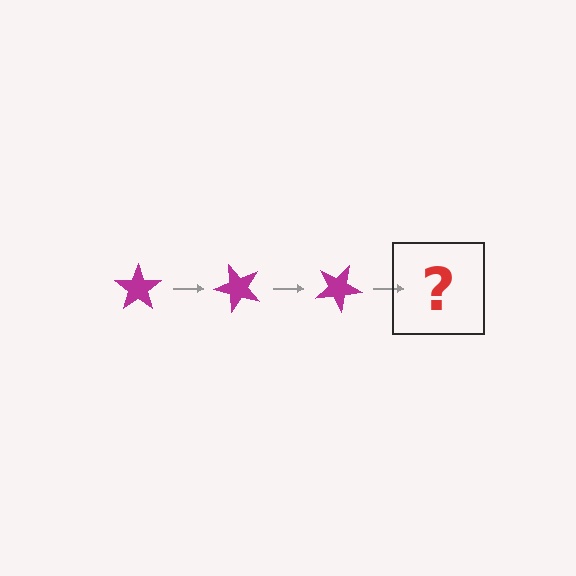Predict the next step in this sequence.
The next step is a magenta star rotated 150 degrees.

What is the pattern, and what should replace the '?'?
The pattern is that the star rotates 50 degrees each step. The '?' should be a magenta star rotated 150 degrees.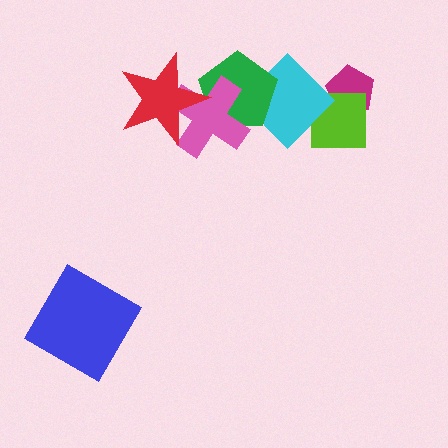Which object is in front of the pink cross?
The red star is in front of the pink cross.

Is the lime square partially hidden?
Yes, it is partially covered by another shape.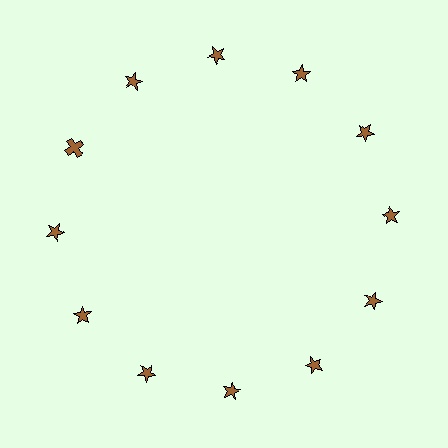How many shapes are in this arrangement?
There are 12 shapes arranged in a ring pattern.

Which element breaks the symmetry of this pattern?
The brown cross at roughly the 10 o'clock position breaks the symmetry. All other shapes are brown stars.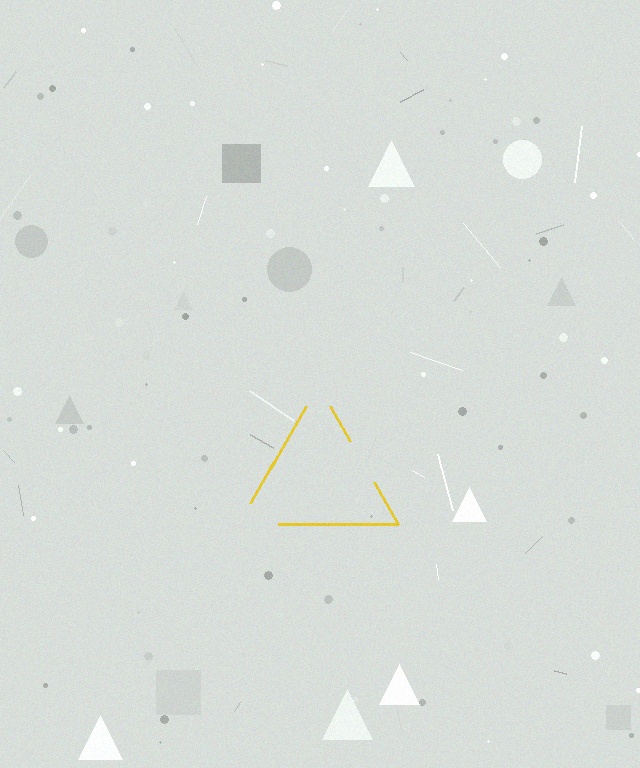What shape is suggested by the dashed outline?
The dashed outline suggests a triangle.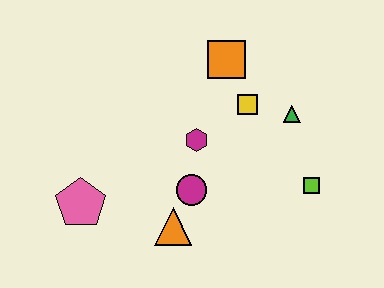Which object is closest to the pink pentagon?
The orange triangle is closest to the pink pentagon.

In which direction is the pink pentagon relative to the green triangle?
The pink pentagon is to the left of the green triangle.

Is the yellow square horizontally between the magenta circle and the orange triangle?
No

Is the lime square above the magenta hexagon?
No